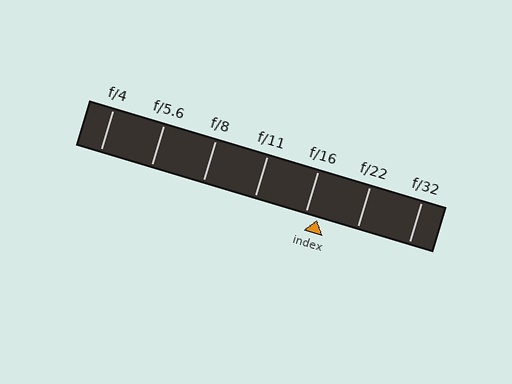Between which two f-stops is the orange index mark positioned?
The index mark is between f/16 and f/22.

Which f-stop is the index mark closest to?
The index mark is closest to f/16.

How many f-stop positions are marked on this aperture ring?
There are 7 f-stop positions marked.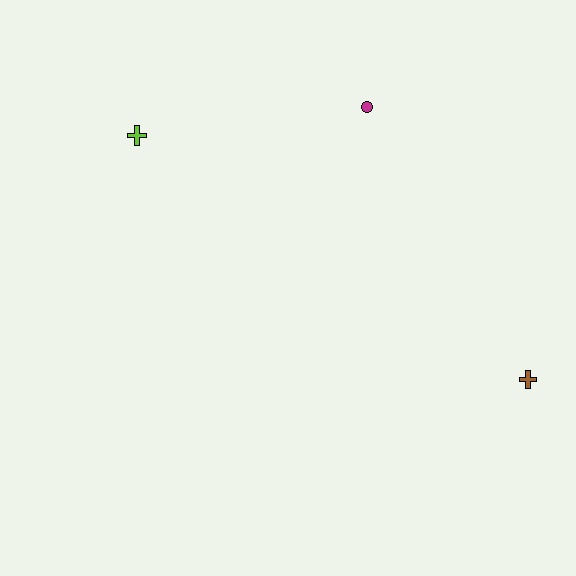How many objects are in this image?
There are 3 objects.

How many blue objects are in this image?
There are no blue objects.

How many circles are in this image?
There is 1 circle.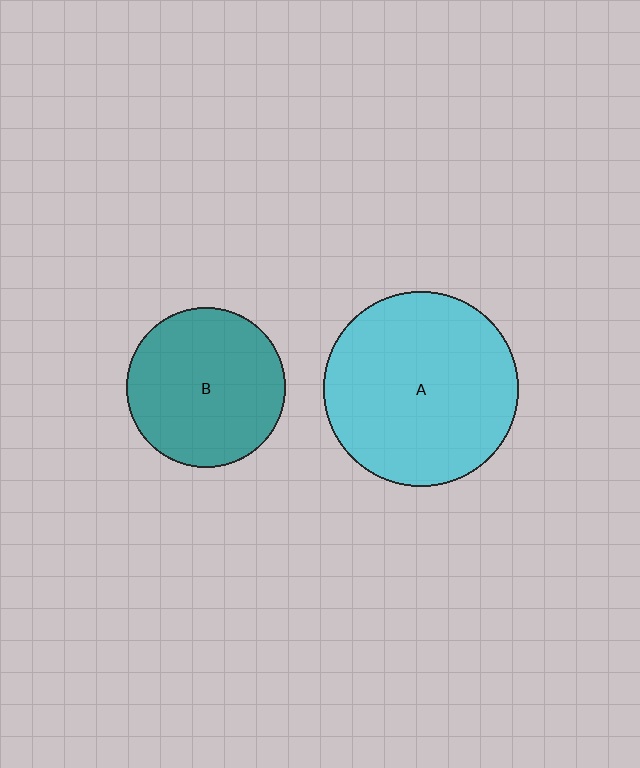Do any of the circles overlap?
No, none of the circles overlap.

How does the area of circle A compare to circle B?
Approximately 1.5 times.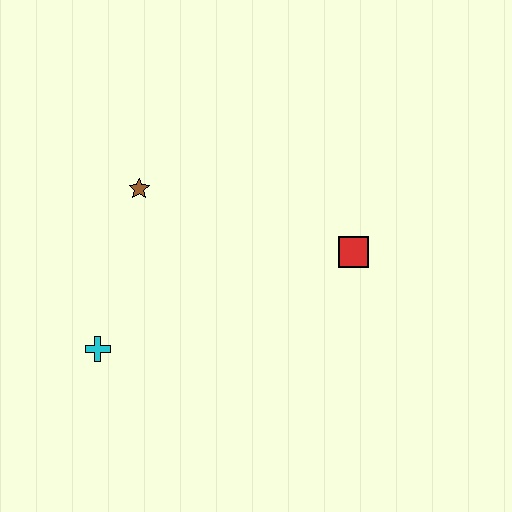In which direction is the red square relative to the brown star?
The red square is to the right of the brown star.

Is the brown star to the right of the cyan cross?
Yes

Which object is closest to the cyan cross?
The brown star is closest to the cyan cross.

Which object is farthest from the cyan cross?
The red square is farthest from the cyan cross.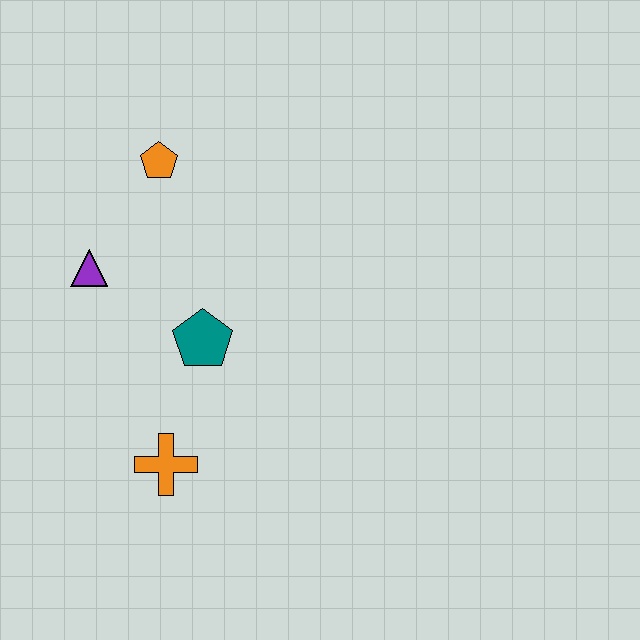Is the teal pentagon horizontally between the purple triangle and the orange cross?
No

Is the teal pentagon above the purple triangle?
No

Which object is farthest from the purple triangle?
The orange cross is farthest from the purple triangle.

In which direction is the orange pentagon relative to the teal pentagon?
The orange pentagon is above the teal pentagon.